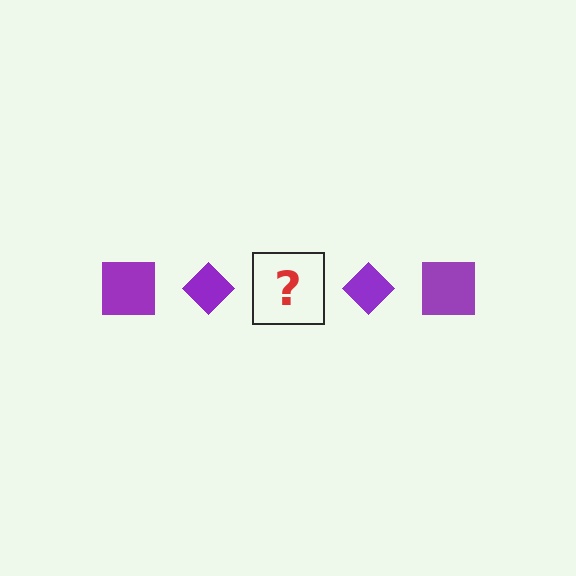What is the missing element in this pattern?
The missing element is a purple square.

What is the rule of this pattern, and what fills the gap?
The rule is that the pattern cycles through square, diamond shapes in purple. The gap should be filled with a purple square.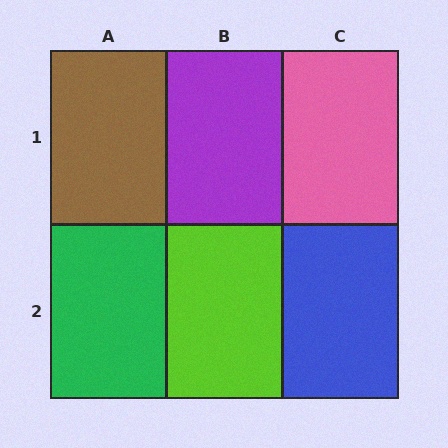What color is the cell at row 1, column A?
Brown.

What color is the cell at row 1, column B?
Purple.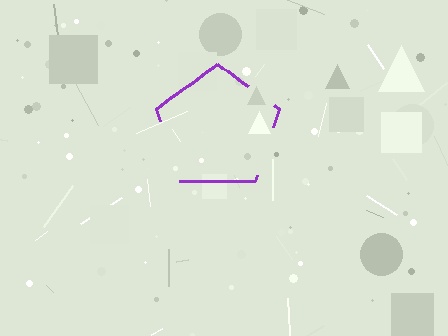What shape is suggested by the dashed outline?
The dashed outline suggests a pentagon.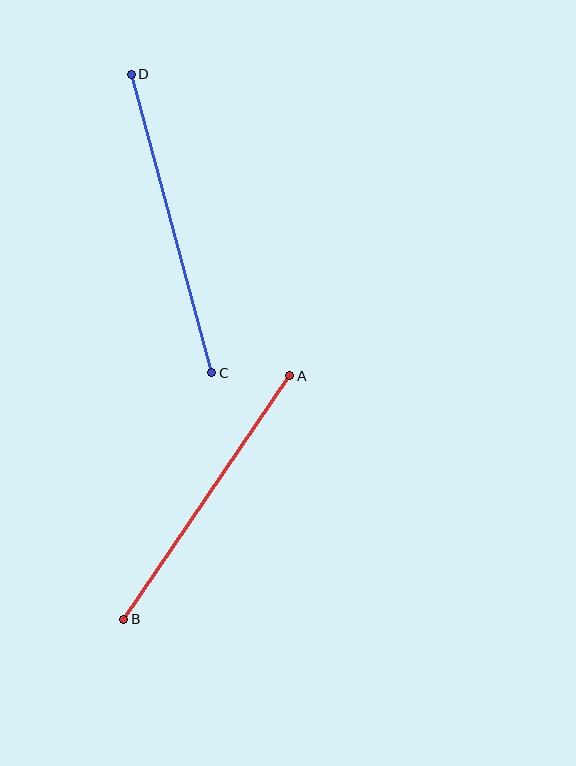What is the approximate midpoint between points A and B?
The midpoint is at approximately (207, 497) pixels.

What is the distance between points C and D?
The distance is approximately 309 pixels.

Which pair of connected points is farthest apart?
Points C and D are farthest apart.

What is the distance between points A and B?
The distance is approximately 295 pixels.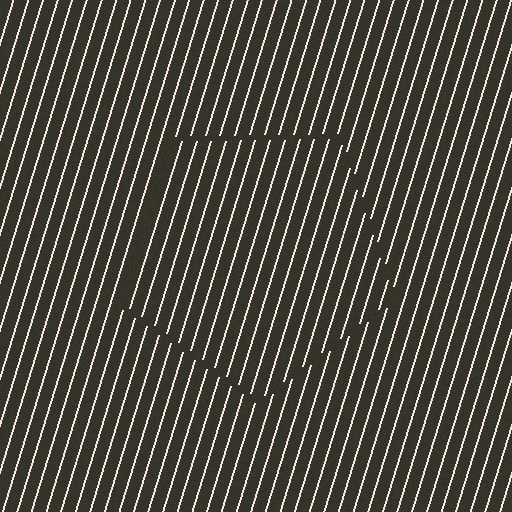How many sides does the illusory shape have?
5 sides — the line-ends trace a pentagon.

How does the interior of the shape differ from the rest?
The interior of the shape contains the same grating, shifted by half a period — the contour is defined by the phase discontinuity where line-ends from the inner and outer gratings abut.